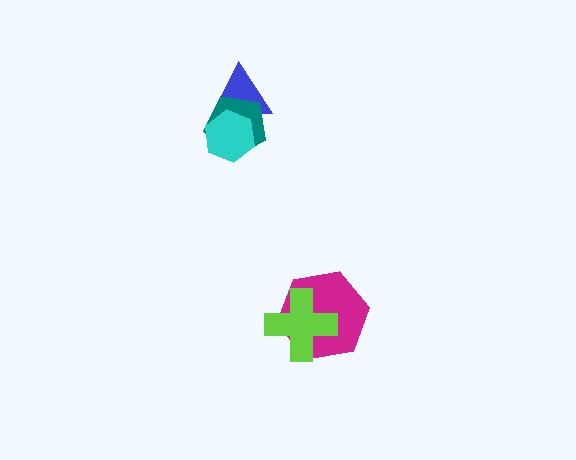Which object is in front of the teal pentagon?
The cyan hexagon is in front of the teal pentagon.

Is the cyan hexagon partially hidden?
No, no other shape covers it.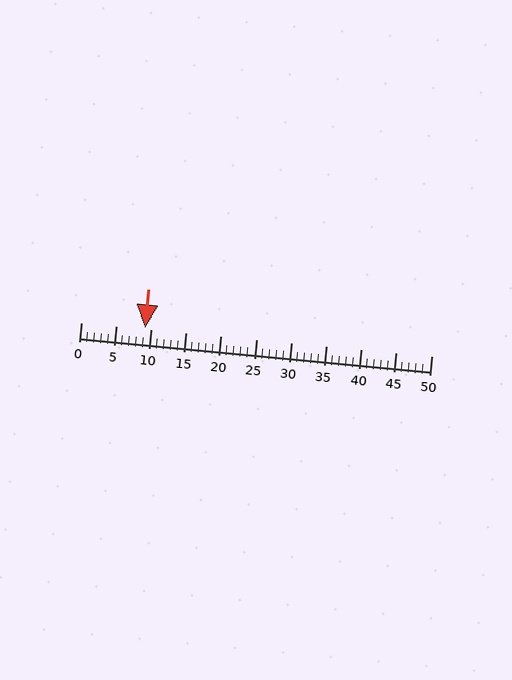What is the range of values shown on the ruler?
The ruler shows values from 0 to 50.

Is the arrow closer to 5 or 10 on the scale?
The arrow is closer to 10.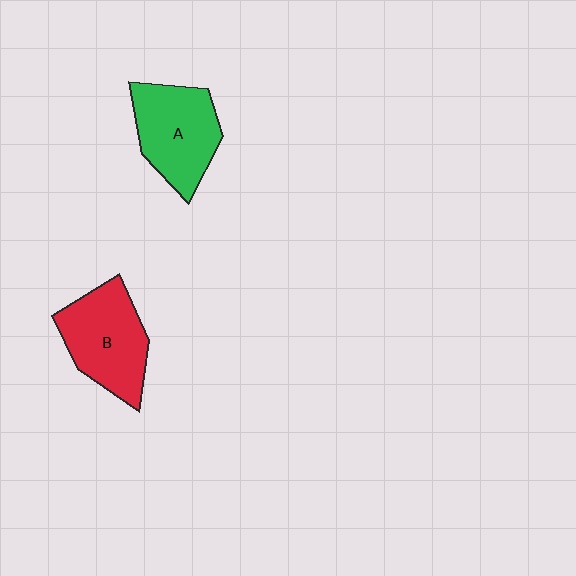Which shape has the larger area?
Shape B (red).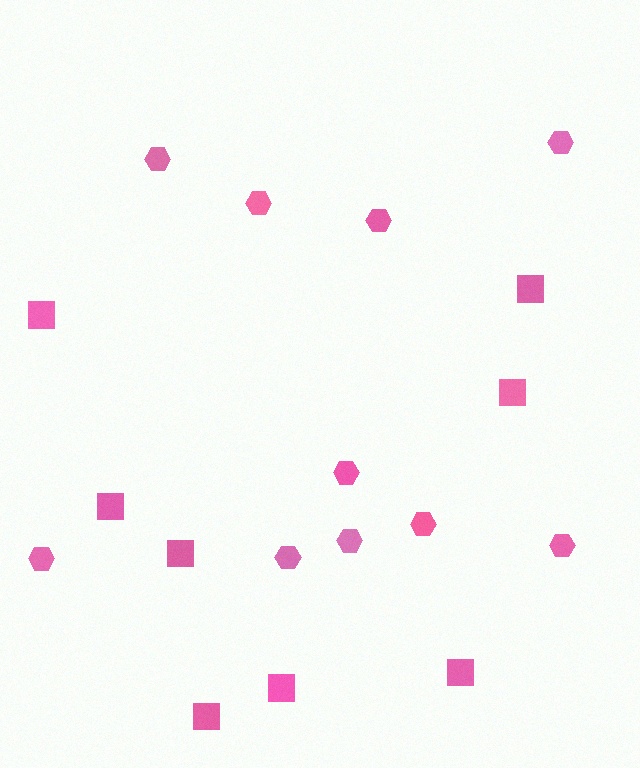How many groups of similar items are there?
There are 2 groups: one group of squares (8) and one group of hexagons (10).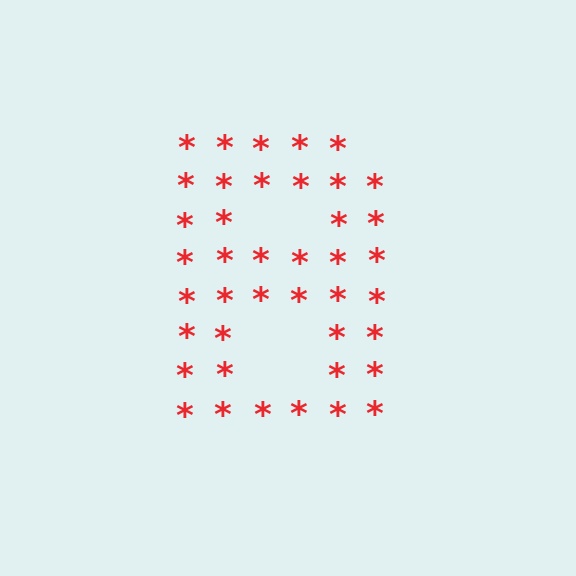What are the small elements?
The small elements are asterisks.